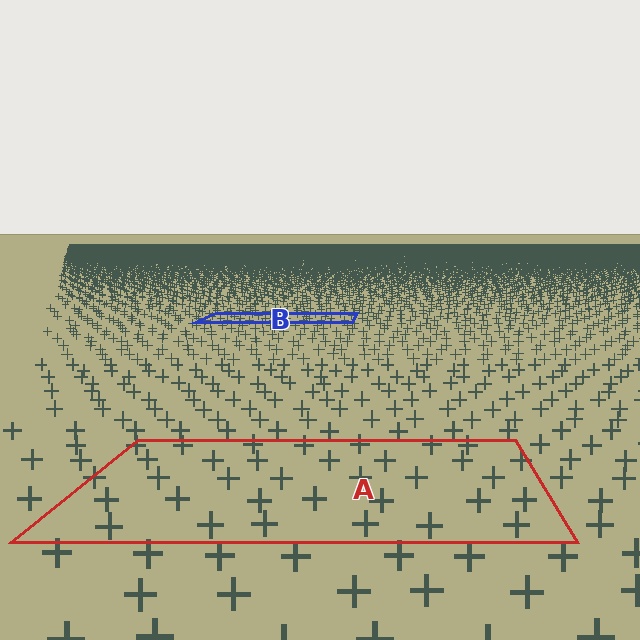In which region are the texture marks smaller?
The texture marks are smaller in region B, because it is farther away.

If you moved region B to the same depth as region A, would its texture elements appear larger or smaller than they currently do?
They would appear larger. At a closer depth, the same texture elements are projected at a bigger on-screen size.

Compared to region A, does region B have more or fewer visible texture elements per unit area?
Region B has more texture elements per unit area — they are packed more densely because it is farther away.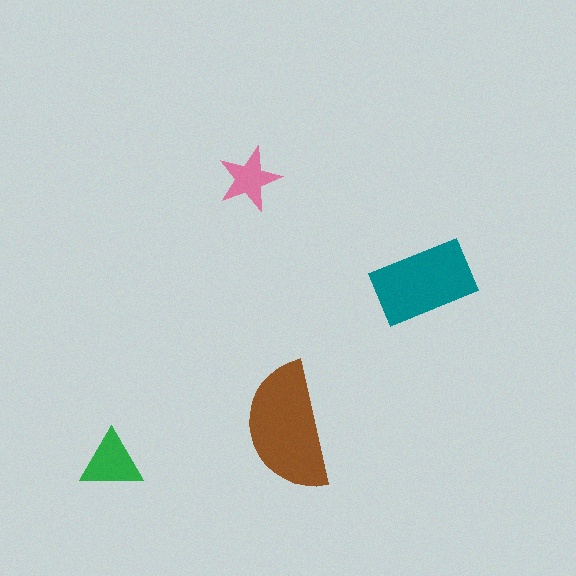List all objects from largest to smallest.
The brown semicircle, the teal rectangle, the green triangle, the pink star.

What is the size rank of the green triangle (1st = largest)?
3rd.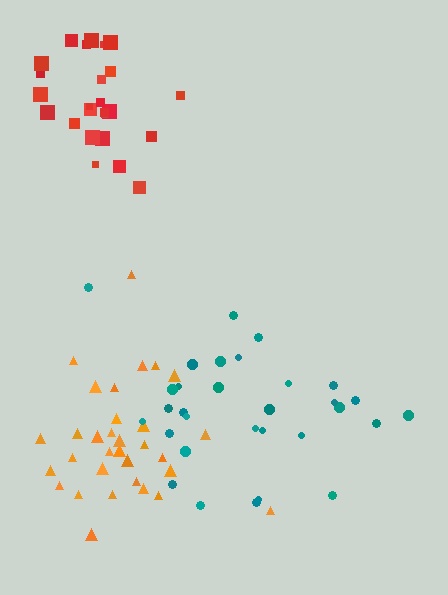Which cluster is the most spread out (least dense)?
Teal.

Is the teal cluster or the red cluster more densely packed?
Red.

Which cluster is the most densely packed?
Red.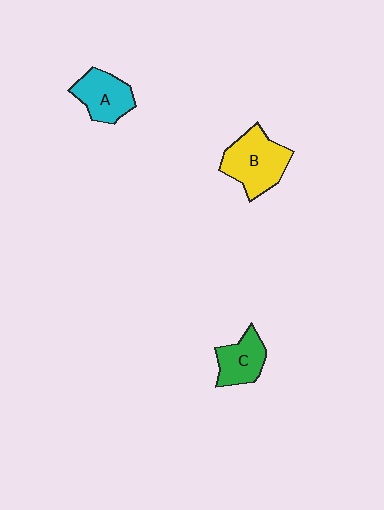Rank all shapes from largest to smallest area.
From largest to smallest: B (yellow), A (cyan), C (green).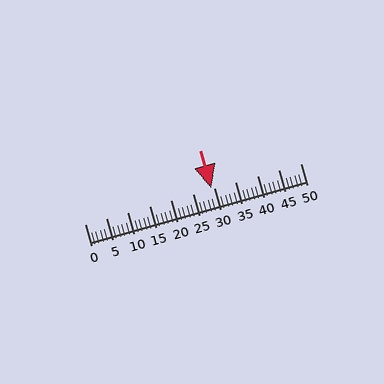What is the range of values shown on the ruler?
The ruler shows values from 0 to 50.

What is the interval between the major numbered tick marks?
The major tick marks are spaced 5 units apart.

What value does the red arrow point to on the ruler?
The red arrow points to approximately 29.